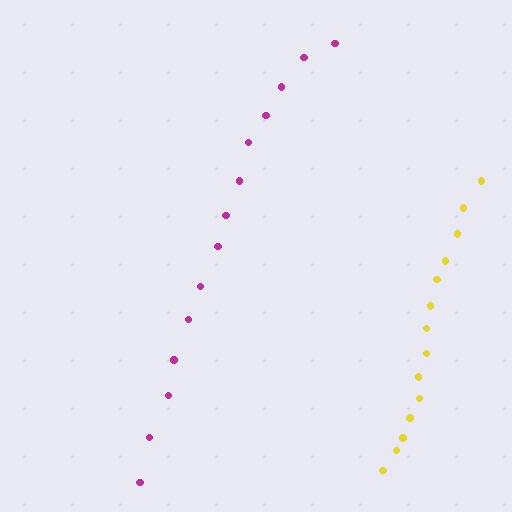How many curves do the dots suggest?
There are 2 distinct paths.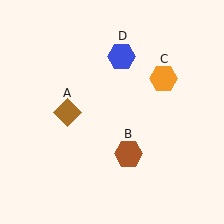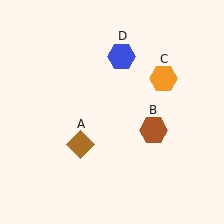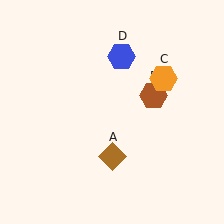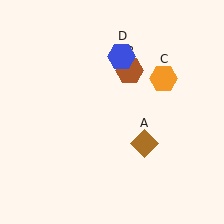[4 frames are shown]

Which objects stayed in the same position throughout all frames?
Orange hexagon (object C) and blue hexagon (object D) remained stationary.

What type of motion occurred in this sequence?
The brown diamond (object A), brown hexagon (object B) rotated counterclockwise around the center of the scene.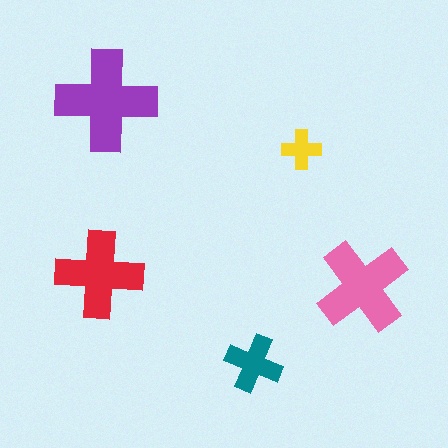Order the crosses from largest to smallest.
the purple one, the pink one, the red one, the teal one, the yellow one.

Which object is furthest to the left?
The red cross is leftmost.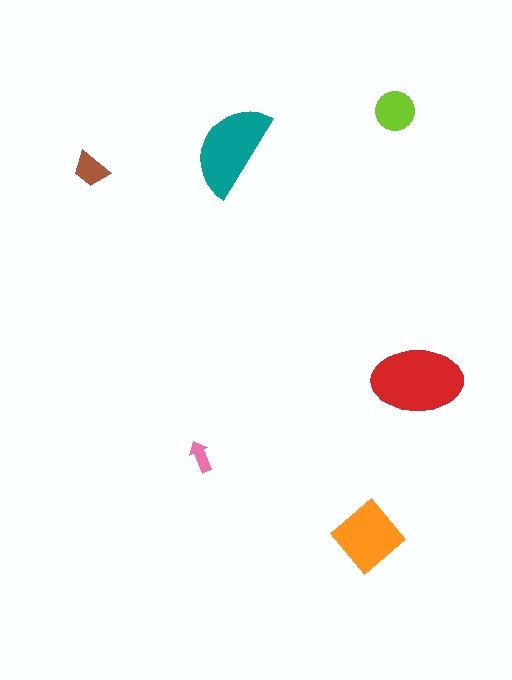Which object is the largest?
The red ellipse.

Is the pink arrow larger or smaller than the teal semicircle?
Smaller.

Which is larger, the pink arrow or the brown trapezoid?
The brown trapezoid.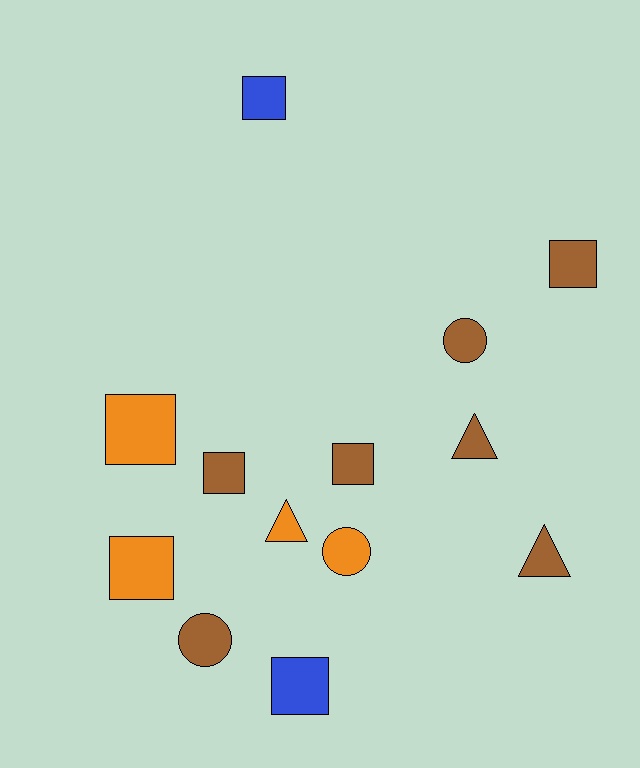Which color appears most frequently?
Brown, with 7 objects.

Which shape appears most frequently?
Square, with 7 objects.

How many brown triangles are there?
There are 2 brown triangles.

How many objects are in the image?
There are 13 objects.